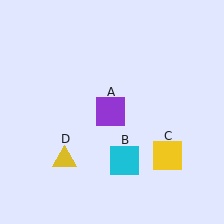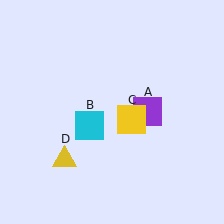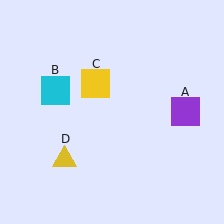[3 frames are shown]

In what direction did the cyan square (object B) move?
The cyan square (object B) moved up and to the left.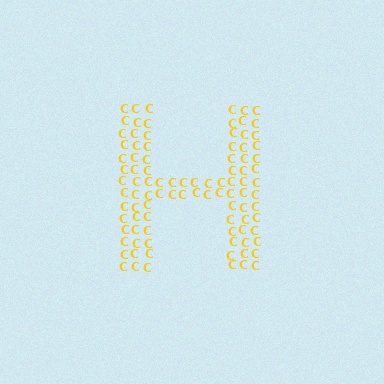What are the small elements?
The small elements are letter C's.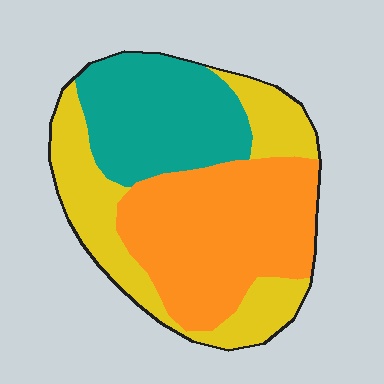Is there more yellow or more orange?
Orange.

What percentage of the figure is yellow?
Yellow covers around 30% of the figure.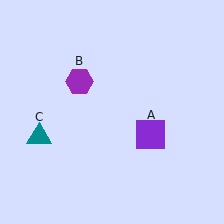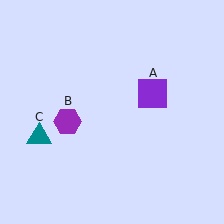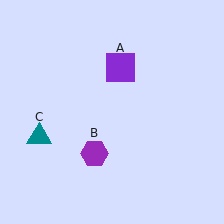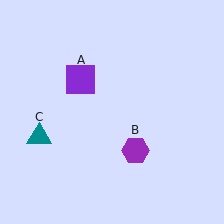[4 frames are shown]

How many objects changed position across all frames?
2 objects changed position: purple square (object A), purple hexagon (object B).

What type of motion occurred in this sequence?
The purple square (object A), purple hexagon (object B) rotated counterclockwise around the center of the scene.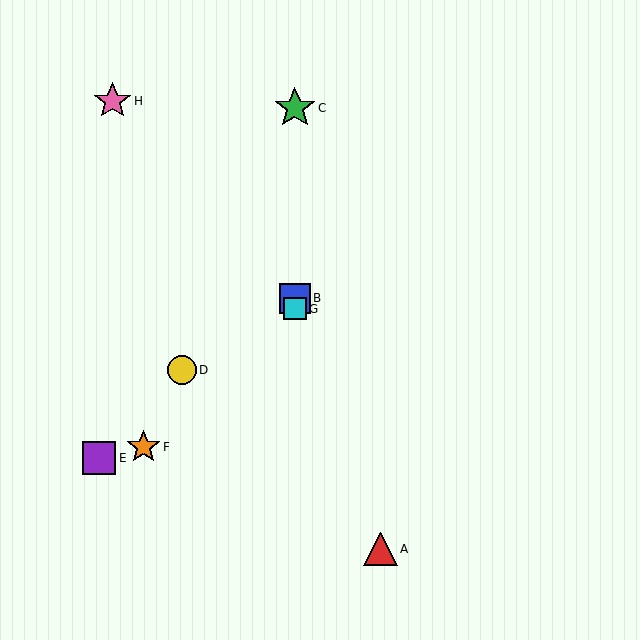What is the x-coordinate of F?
Object F is at x≈144.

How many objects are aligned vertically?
3 objects (B, C, G) are aligned vertically.